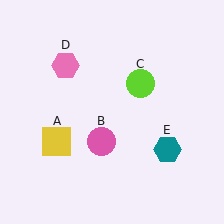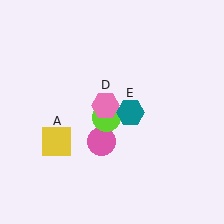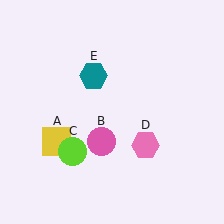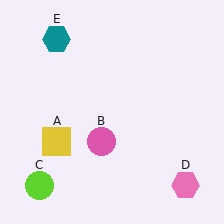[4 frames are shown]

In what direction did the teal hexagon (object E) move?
The teal hexagon (object E) moved up and to the left.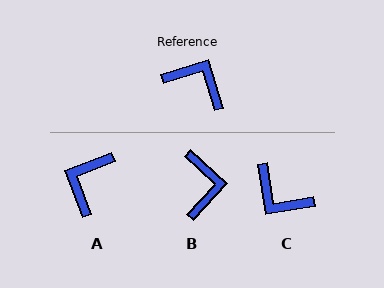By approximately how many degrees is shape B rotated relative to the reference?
Approximately 59 degrees clockwise.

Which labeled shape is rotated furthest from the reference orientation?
C, about 172 degrees away.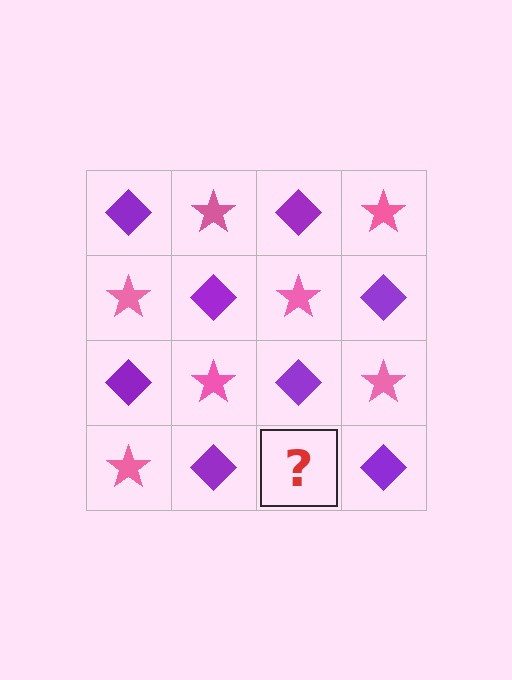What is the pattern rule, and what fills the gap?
The rule is that it alternates purple diamond and pink star in a checkerboard pattern. The gap should be filled with a pink star.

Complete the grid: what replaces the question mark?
The question mark should be replaced with a pink star.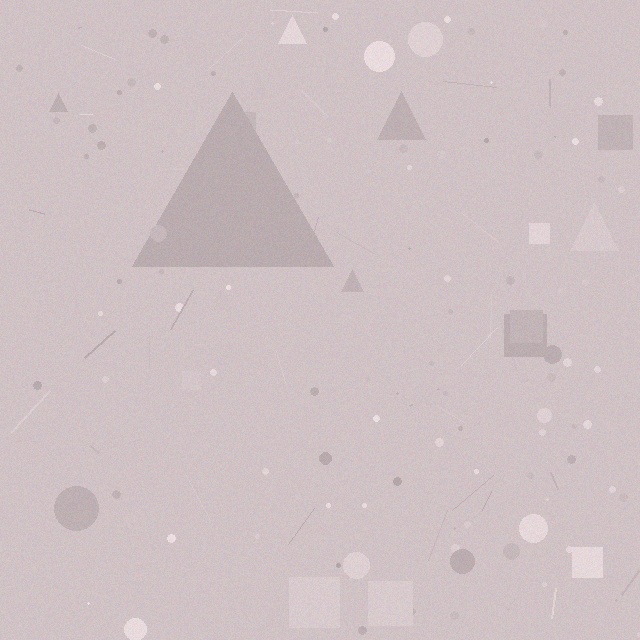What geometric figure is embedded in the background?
A triangle is embedded in the background.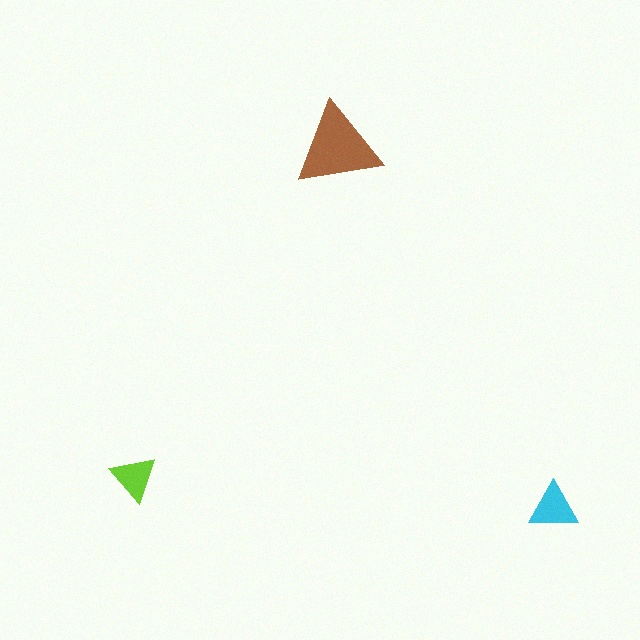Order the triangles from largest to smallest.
the brown one, the cyan one, the lime one.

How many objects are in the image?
There are 3 objects in the image.